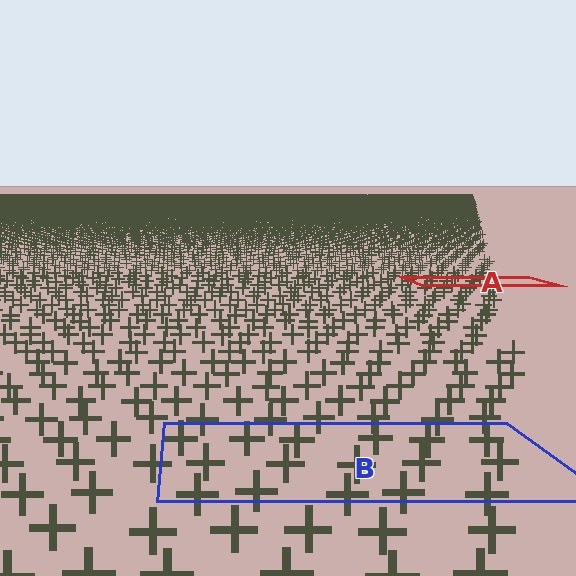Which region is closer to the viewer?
Region B is closer. The texture elements there are larger and more spread out.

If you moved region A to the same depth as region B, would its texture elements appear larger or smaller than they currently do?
They would appear larger. At a closer depth, the same texture elements are projected at a bigger on-screen size.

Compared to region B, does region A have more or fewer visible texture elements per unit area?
Region A has more texture elements per unit area — they are packed more densely because it is farther away.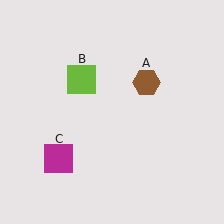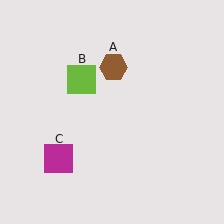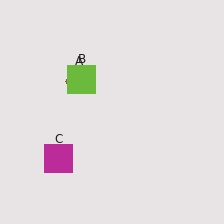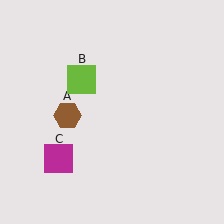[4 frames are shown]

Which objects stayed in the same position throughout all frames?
Lime square (object B) and magenta square (object C) remained stationary.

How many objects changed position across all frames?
1 object changed position: brown hexagon (object A).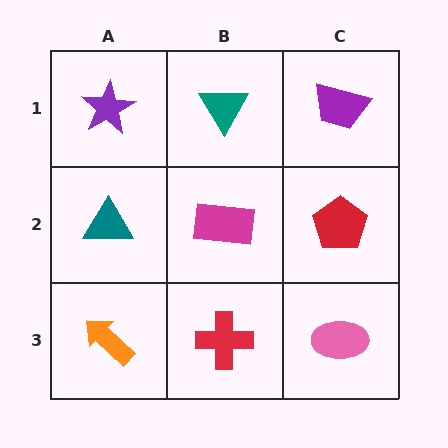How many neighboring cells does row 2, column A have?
3.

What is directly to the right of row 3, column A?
A red cross.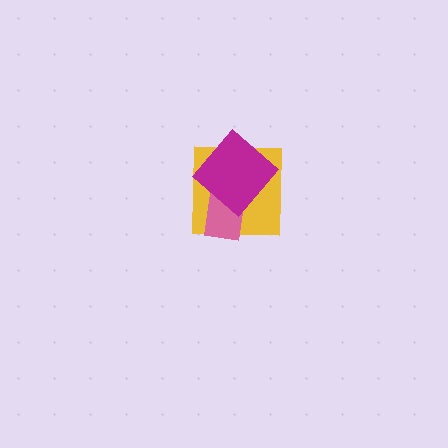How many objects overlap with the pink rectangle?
2 objects overlap with the pink rectangle.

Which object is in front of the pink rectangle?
The magenta diamond is in front of the pink rectangle.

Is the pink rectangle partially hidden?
Yes, it is partially covered by another shape.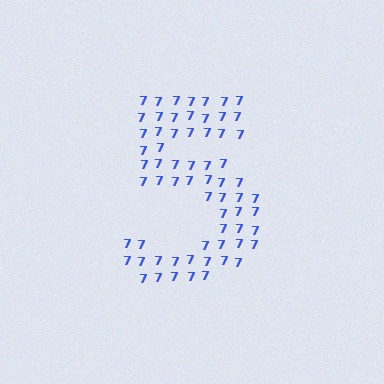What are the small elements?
The small elements are digit 7's.